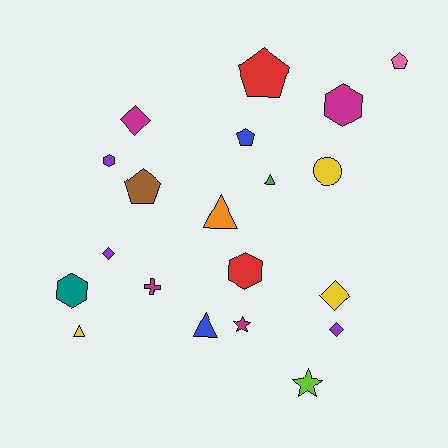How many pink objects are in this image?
There is 1 pink object.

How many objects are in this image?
There are 20 objects.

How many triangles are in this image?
There are 4 triangles.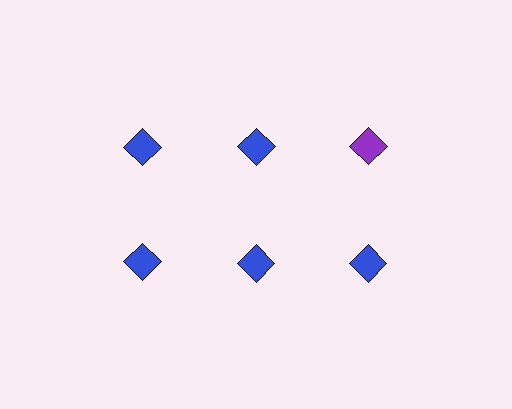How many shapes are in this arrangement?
There are 6 shapes arranged in a grid pattern.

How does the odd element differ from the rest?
It has a different color: purple instead of blue.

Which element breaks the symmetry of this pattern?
The purple diamond in the top row, center column breaks the symmetry. All other shapes are blue diamonds.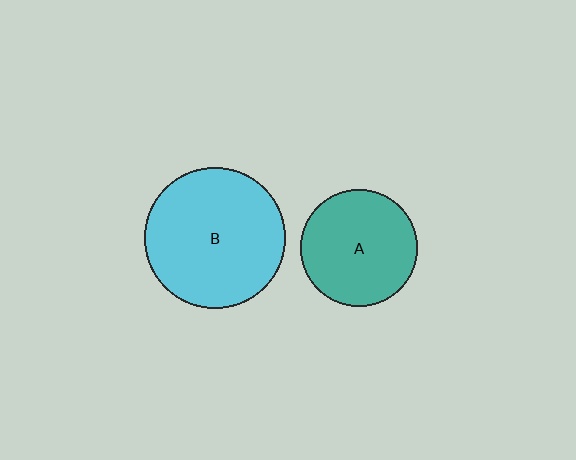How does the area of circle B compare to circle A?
Approximately 1.5 times.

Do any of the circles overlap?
No, none of the circles overlap.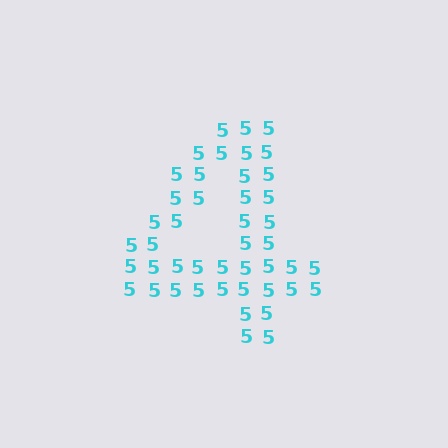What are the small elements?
The small elements are digit 5's.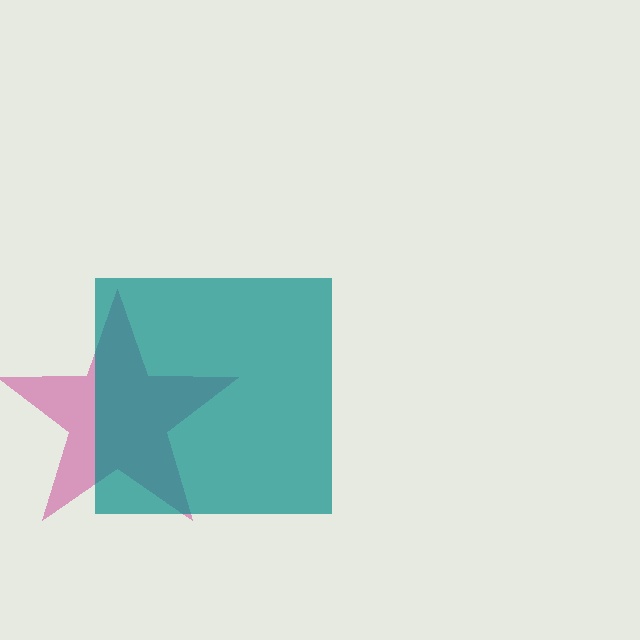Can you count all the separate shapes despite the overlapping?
Yes, there are 2 separate shapes.